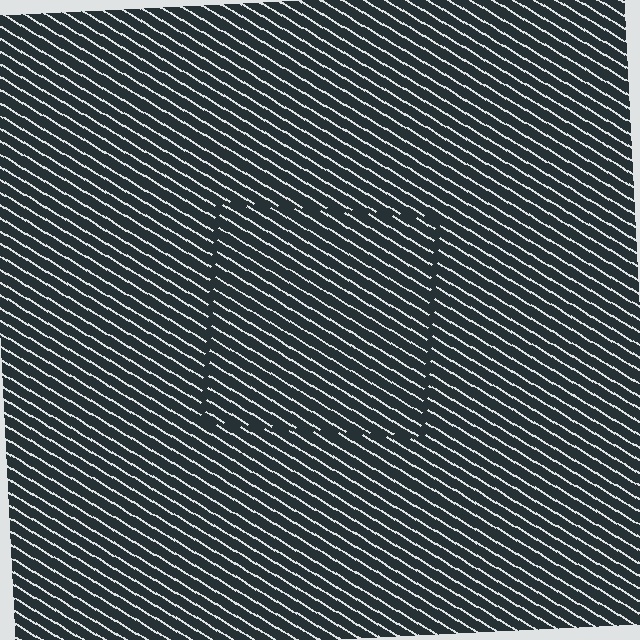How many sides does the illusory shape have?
4 sides — the line-ends trace a square.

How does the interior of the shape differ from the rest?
The interior of the shape contains the same grating, shifted by half a period — the contour is defined by the phase discontinuity where line-ends from the inner and outer gratings abut.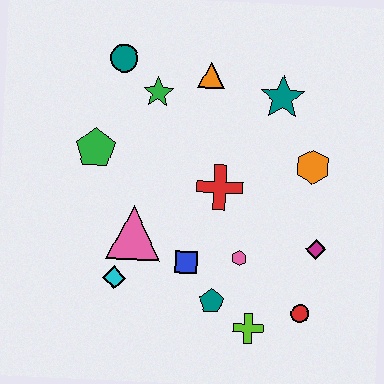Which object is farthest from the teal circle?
The red circle is farthest from the teal circle.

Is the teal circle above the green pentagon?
Yes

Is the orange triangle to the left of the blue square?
No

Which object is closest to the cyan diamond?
The pink triangle is closest to the cyan diamond.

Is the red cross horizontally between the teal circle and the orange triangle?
No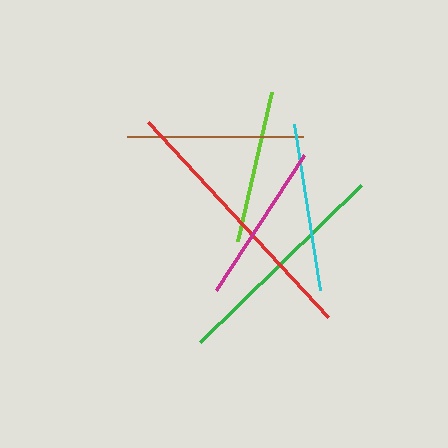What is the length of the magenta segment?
The magenta segment is approximately 161 pixels long.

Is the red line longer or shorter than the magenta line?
The red line is longer than the magenta line.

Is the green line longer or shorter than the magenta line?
The green line is longer than the magenta line.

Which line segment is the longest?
The red line is the longest at approximately 265 pixels.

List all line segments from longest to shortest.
From longest to shortest: red, green, brown, cyan, magenta, lime.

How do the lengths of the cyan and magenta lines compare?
The cyan and magenta lines are approximately the same length.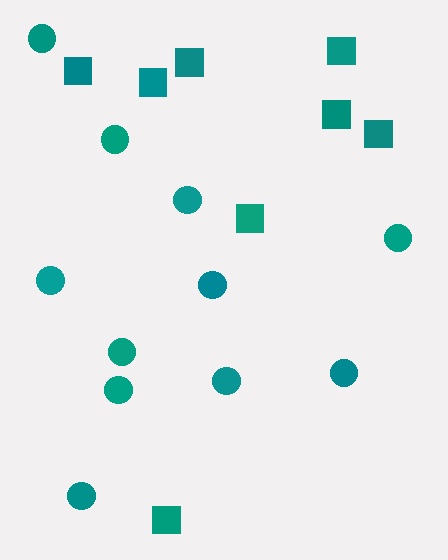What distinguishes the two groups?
There are 2 groups: one group of squares (8) and one group of circles (11).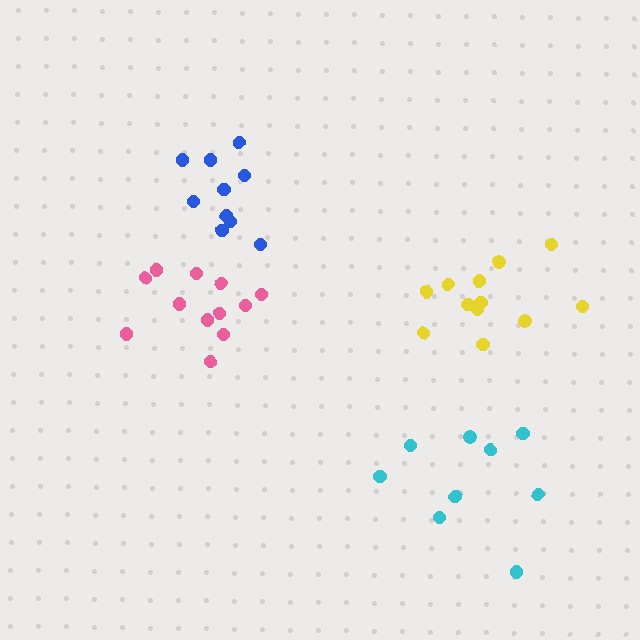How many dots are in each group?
Group 1: 10 dots, Group 2: 12 dots, Group 3: 12 dots, Group 4: 9 dots (43 total).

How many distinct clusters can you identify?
There are 4 distinct clusters.